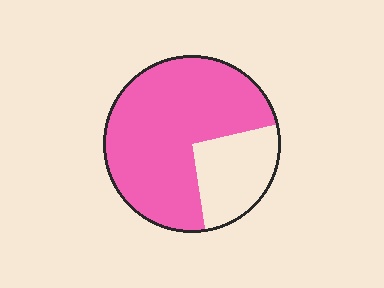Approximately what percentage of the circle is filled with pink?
Approximately 75%.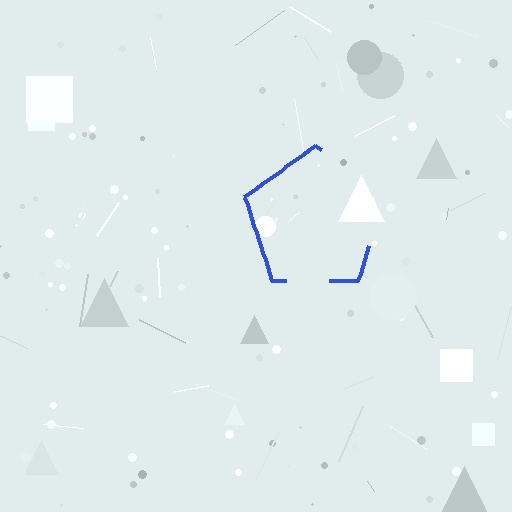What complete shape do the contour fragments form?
The contour fragments form a pentagon.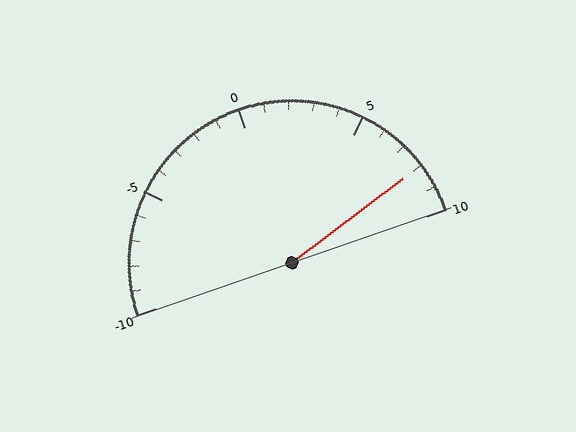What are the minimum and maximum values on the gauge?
The gauge ranges from -10 to 10.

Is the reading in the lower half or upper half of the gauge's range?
The reading is in the upper half of the range (-10 to 10).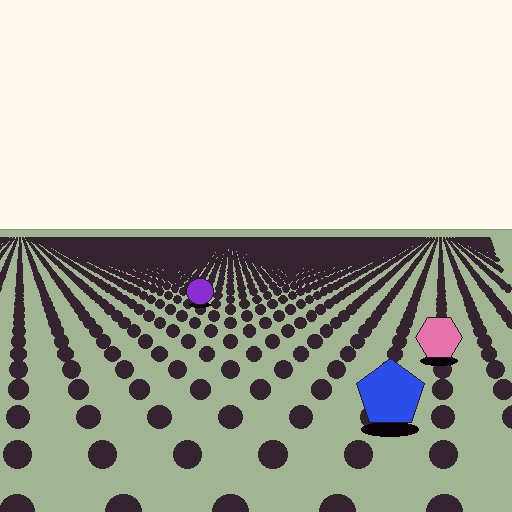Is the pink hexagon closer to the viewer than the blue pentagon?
No. The blue pentagon is closer — you can tell from the texture gradient: the ground texture is coarser near it.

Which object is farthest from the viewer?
The purple circle is farthest from the viewer. It appears smaller and the ground texture around it is denser.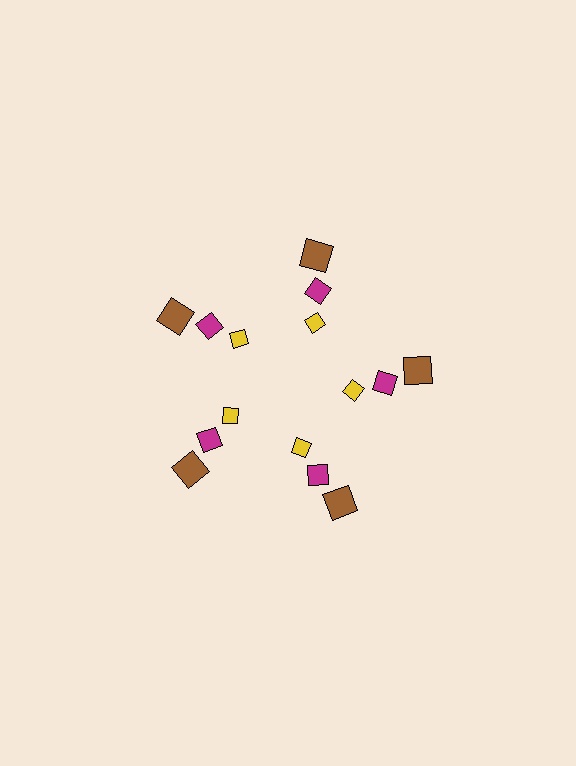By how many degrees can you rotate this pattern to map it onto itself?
The pattern maps onto itself every 72 degrees of rotation.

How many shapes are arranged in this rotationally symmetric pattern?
There are 15 shapes, arranged in 5 groups of 3.